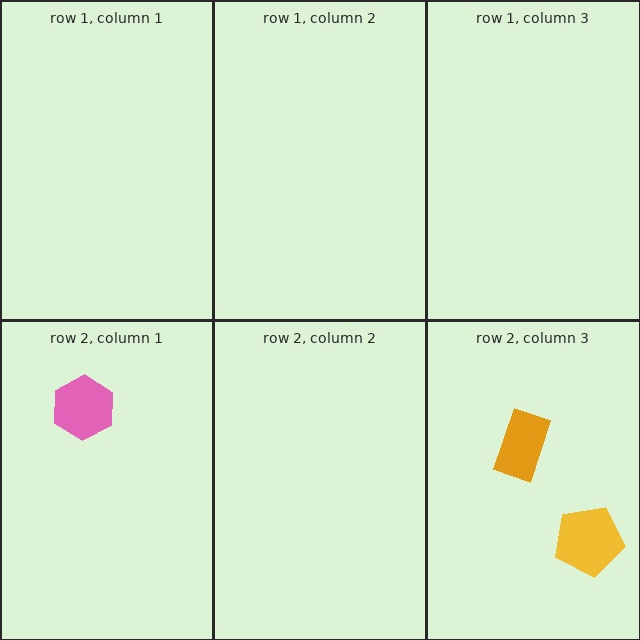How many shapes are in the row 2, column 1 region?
1.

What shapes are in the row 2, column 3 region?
The yellow pentagon, the orange rectangle.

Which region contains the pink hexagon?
The row 2, column 1 region.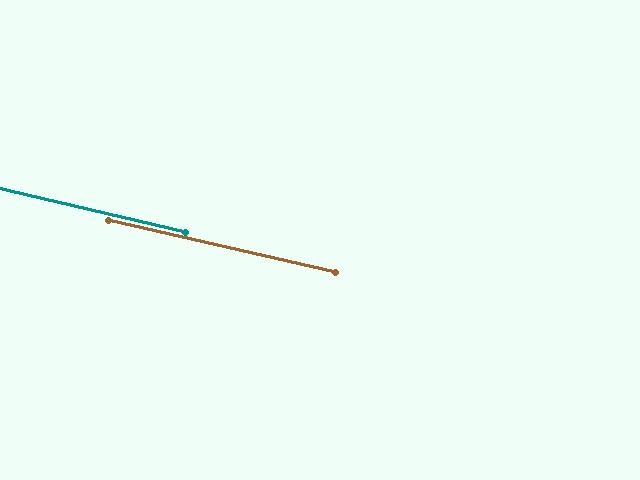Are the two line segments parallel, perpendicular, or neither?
Parallel — their directions differ by only 0.1°.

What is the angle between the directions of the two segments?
Approximately 0 degrees.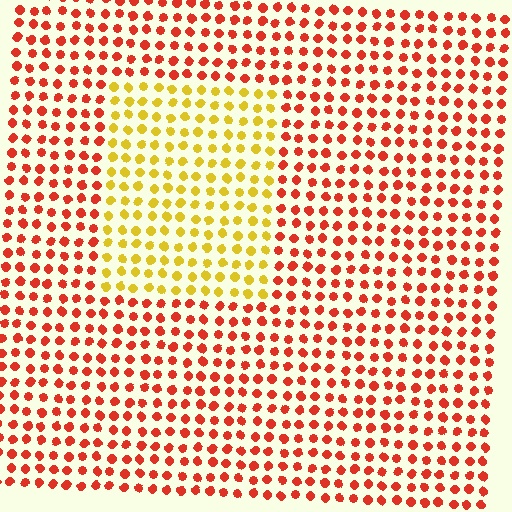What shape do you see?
I see a rectangle.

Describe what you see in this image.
The image is filled with small red elements in a uniform arrangement. A rectangle-shaped region is visible where the elements are tinted to a slightly different hue, forming a subtle color boundary.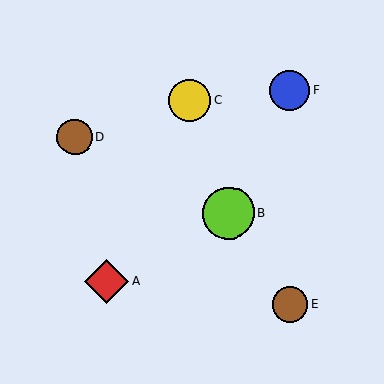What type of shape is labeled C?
Shape C is a yellow circle.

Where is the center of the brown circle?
The center of the brown circle is at (75, 137).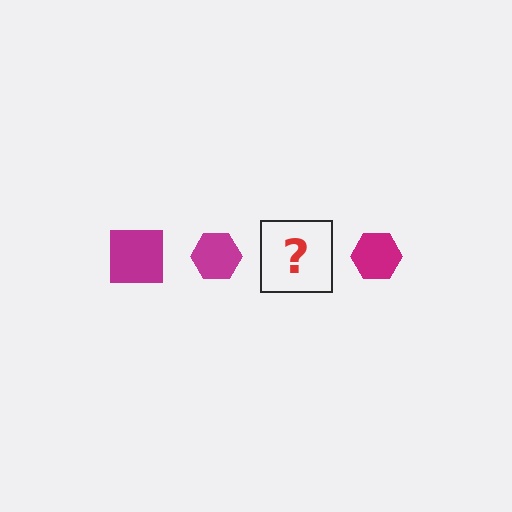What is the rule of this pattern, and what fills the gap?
The rule is that the pattern cycles through square, hexagon shapes in magenta. The gap should be filled with a magenta square.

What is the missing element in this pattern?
The missing element is a magenta square.